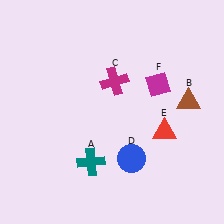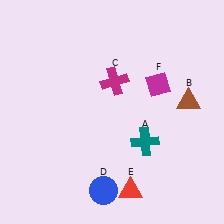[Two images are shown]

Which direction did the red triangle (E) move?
The red triangle (E) moved down.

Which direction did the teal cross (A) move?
The teal cross (A) moved right.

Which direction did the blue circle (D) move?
The blue circle (D) moved down.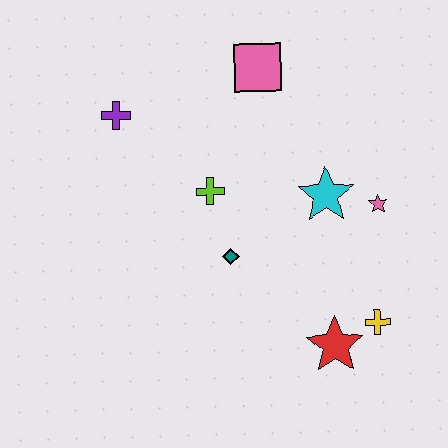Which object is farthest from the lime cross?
The yellow cross is farthest from the lime cross.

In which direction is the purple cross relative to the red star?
The purple cross is above the red star.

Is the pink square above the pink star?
Yes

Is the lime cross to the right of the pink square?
No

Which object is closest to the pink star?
The cyan star is closest to the pink star.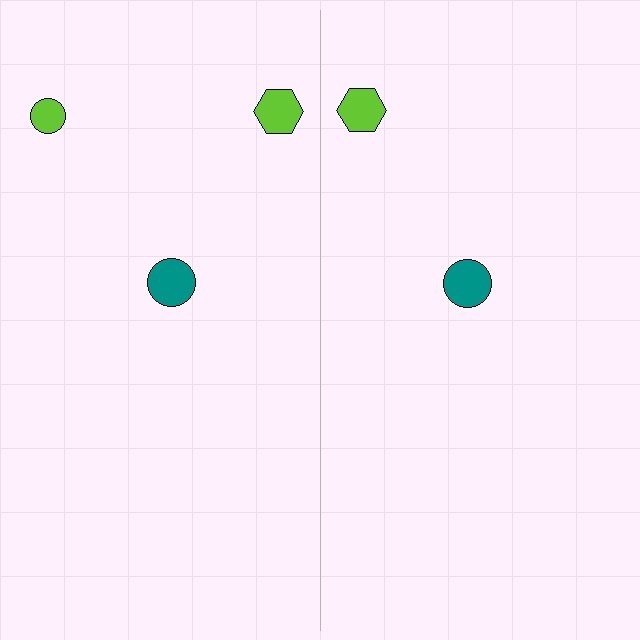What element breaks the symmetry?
A lime circle is missing from the right side.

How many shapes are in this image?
There are 5 shapes in this image.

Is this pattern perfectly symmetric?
No, the pattern is not perfectly symmetric. A lime circle is missing from the right side.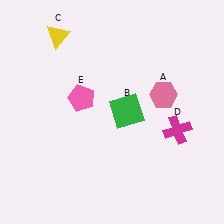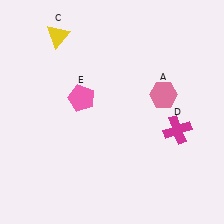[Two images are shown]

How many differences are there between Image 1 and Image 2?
There is 1 difference between the two images.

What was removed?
The green square (B) was removed in Image 2.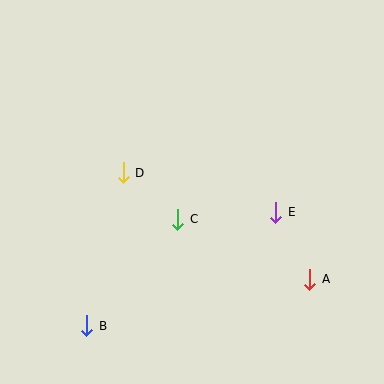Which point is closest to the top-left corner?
Point D is closest to the top-left corner.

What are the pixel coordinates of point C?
Point C is at (178, 219).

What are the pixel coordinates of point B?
Point B is at (87, 326).